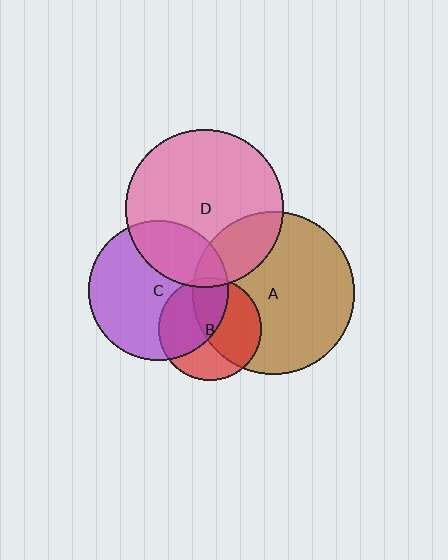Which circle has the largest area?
Circle A (brown).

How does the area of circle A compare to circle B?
Approximately 2.5 times.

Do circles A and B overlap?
Yes.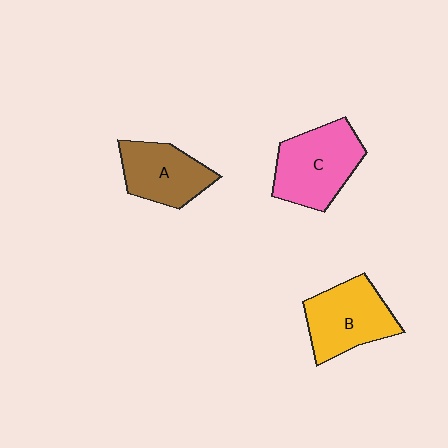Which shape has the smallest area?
Shape A (brown).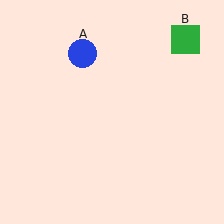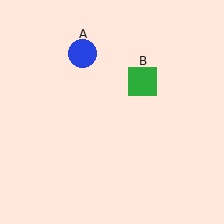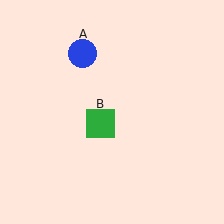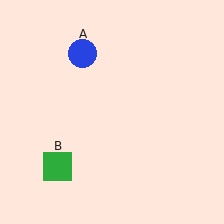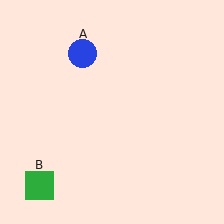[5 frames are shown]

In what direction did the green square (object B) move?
The green square (object B) moved down and to the left.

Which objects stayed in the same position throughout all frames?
Blue circle (object A) remained stationary.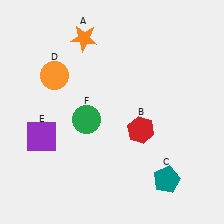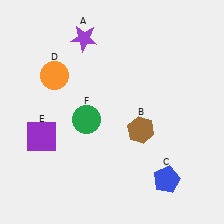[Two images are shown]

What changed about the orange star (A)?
In Image 1, A is orange. In Image 2, it changed to purple.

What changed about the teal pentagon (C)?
In Image 1, C is teal. In Image 2, it changed to blue.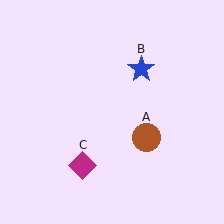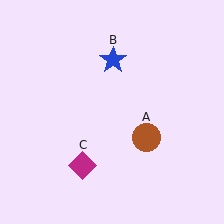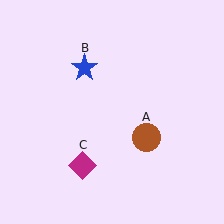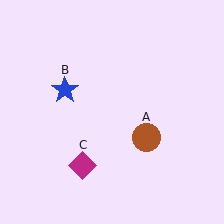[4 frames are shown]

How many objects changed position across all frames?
1 object changed position: blue star (object B).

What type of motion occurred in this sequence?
The blue star (object B) rotated counterclockwise around the center of the scene.